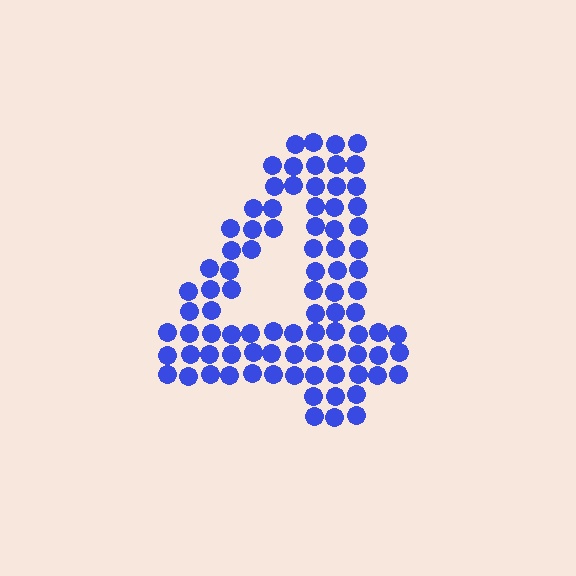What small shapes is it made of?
It is made of small circles.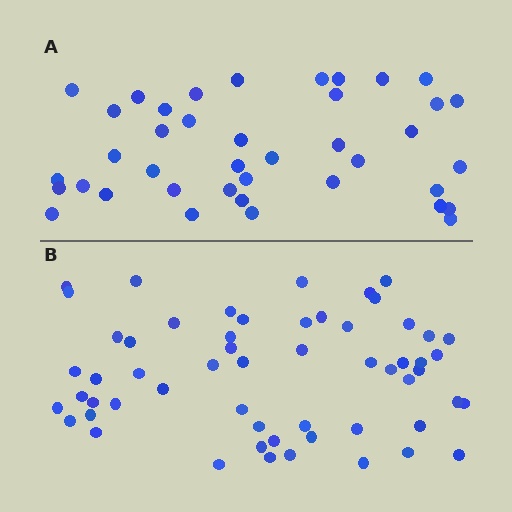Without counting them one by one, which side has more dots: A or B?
Region B (the bottom region) has more dots.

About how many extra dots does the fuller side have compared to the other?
Region B has approximately 15 more dots than region A.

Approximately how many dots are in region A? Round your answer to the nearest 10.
About 40 dots.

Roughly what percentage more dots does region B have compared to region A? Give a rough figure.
About 40% more.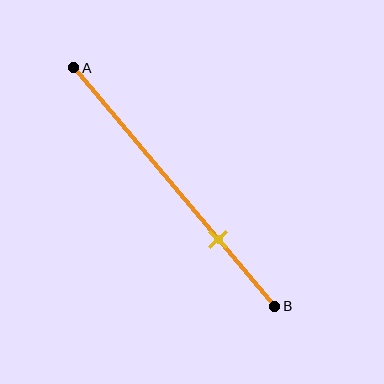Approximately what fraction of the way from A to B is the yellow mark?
The yellow mark is approximately 70% of the way from A to B.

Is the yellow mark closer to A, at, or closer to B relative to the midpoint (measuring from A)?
The yellow mark is closer to point B than the midpoint of segment AB.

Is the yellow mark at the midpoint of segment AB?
No, the mark is at about 70% from A, not at the 50% midpoint.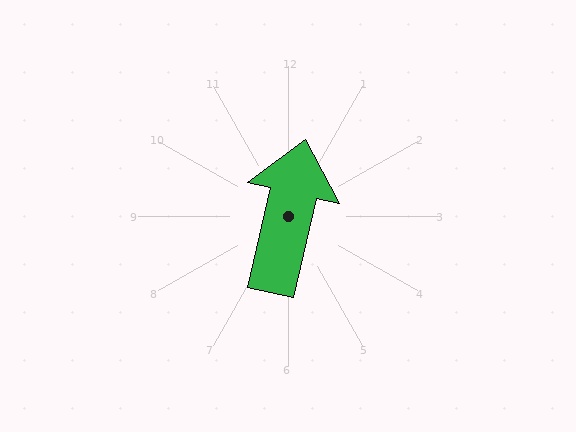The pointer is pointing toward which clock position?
Roughly 12 o'clock.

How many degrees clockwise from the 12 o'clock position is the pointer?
Approximately 13 degrees.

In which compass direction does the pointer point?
North.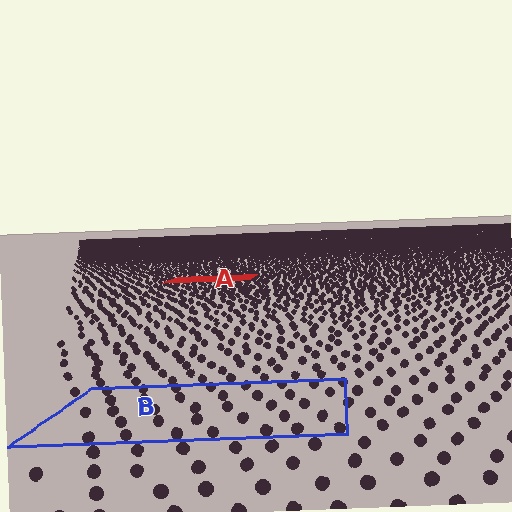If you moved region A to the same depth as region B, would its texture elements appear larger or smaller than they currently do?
They would appear larger. At a closer depth, the same texture elements are projected at a bigger on-screen size.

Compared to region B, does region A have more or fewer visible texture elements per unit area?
Region A has more texture elements per unit area — they are packed more densely because it is farther away.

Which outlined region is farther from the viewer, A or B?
Region A is farther from the viewer — the texture elements inside it appear smaller and more densely packed.